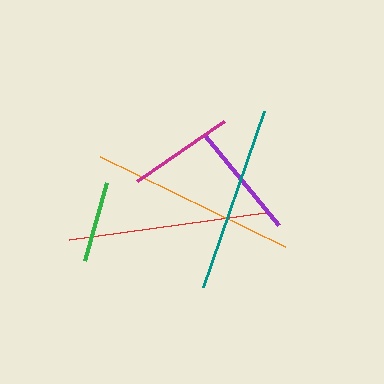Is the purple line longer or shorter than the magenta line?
The purple line is longer than the magenta line.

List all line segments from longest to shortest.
From longest to shortest: orange, red, teal, purple, magenta, green.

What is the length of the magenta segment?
The magenta segment is approximately 105 pixels long.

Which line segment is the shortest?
The green line is the shortest at approximately 81 pixels.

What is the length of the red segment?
The red segment is approximately 197 pixels long.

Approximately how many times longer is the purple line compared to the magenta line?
The purple line is approximately 1.1 times the length of the magenta line.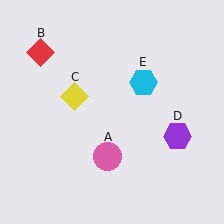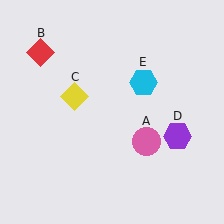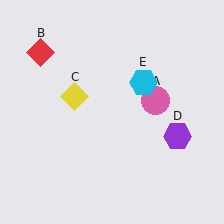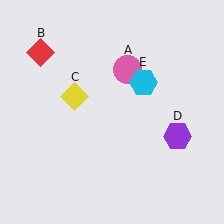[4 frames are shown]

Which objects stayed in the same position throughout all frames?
Red diamond (object B) and yellow diamond (object C) and purple hexagon (object D) and cyan hexagon (object E) remained stationary.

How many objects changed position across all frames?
1 object changed position: pink circle (object A).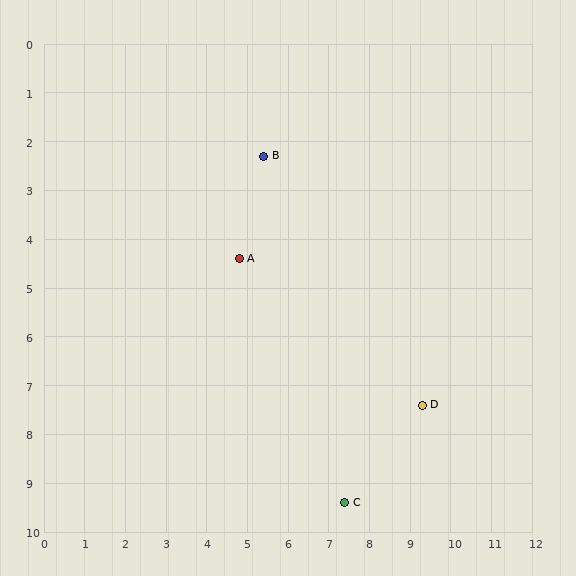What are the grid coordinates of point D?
Point D is at approximately (9.3, 7.4).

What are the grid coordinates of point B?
Point B is at approximately (5.4, 2.3).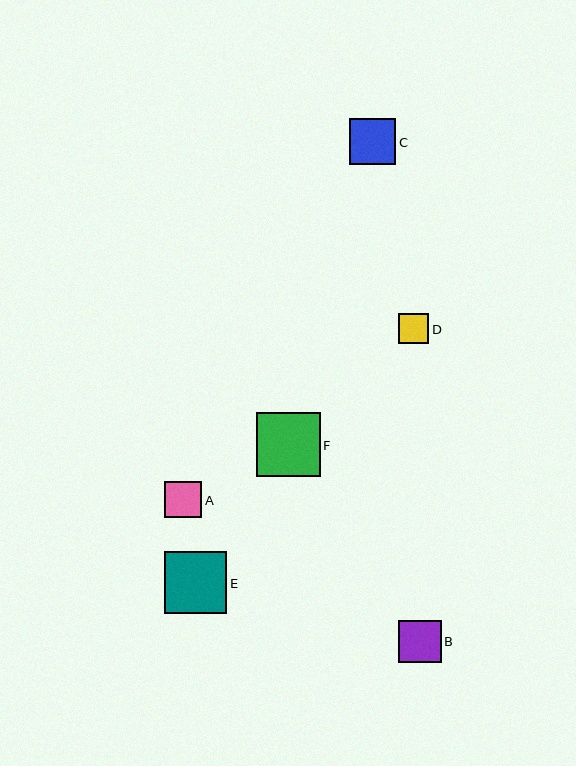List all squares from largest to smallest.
From largest to smallest: F, E, C, B, A, D.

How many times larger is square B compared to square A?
Square B is approximately 1.2 times the size of square A.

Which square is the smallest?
Square D is the smallest with a size of approximately 30 pixels.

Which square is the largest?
Square F is the largest with a size of approximately 63 pixels.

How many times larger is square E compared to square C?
Square E is approximately 1.3 times the size of square C.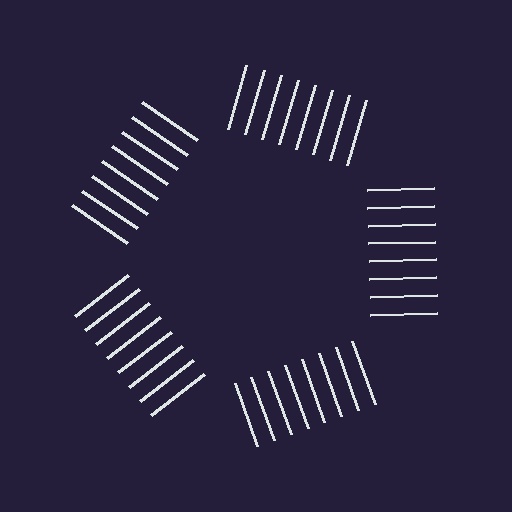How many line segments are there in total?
40 — 8 along each of the 5 edges.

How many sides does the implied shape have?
5 sides — the line-ends trace a pentagon.